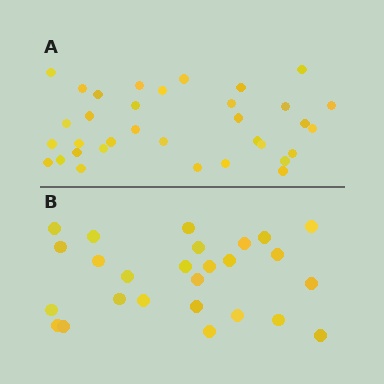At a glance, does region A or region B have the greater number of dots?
Region A (the top region) has more dots.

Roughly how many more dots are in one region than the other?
Region A has roughly 8 or so more dots than region B.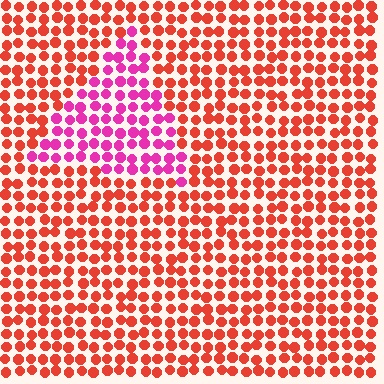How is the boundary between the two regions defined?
The boundary is defined purely by a slight shift in hue (about 47 degrees). Spacing, size, and orientation are identical on both sides.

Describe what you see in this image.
The image is filled with small red elements in a uniform arrangement. A triangle-shaped region is visible where the elements are tinted to a slightly different hue, forming a subtle color boundary.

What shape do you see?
I see a triangle.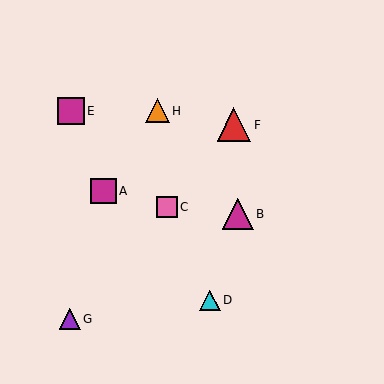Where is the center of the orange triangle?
The center of the orange triangle is at (157, 111).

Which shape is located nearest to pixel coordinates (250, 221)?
The magenta triangle (labeled B) at (238, 214) is nearest to that location.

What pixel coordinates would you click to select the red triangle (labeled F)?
Click at (234, 125) to select the red triangle F.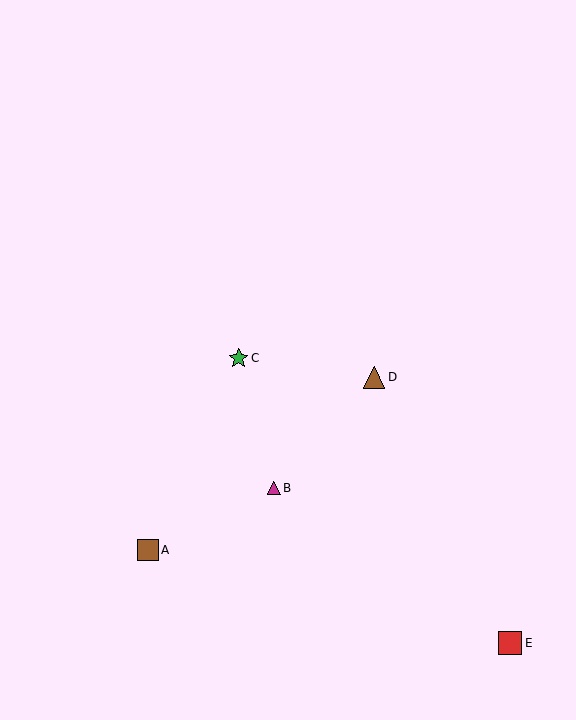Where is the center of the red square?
The center of the red square is at (510, 643).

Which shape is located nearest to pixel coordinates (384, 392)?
The brown triangle (labeled D) at (374, 377) is nearest to that location.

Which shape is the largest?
The red square (labeled E) is the largest.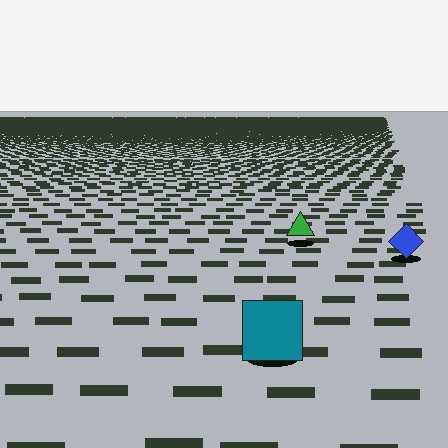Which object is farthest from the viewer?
The green triangle is farthest from the viewer. It appears smaller and the ground texture around it is denser.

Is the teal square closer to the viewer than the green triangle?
Yes. The teal square is closer — you can tell from the texture gradient: the ground texture is coarser near it.